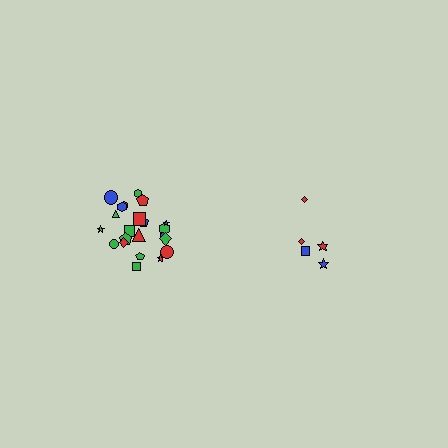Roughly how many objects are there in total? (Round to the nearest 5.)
Roughly 25 objects in total.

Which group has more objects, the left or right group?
The left group.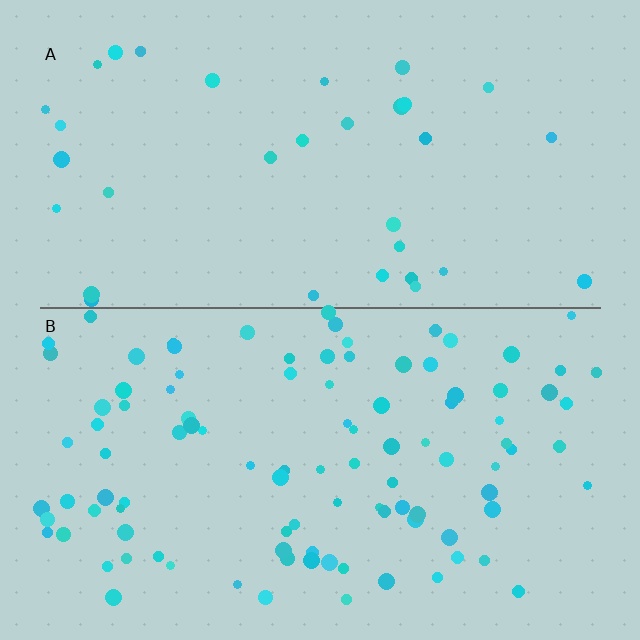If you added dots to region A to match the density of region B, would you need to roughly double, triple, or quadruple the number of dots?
Approximately triple.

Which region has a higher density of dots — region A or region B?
B (the bottom).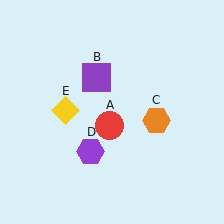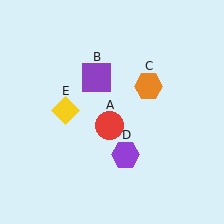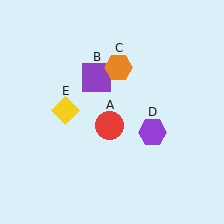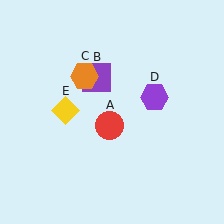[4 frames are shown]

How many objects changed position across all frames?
2 objects changed position: orange hexagon (object C), purple hexagon (object D).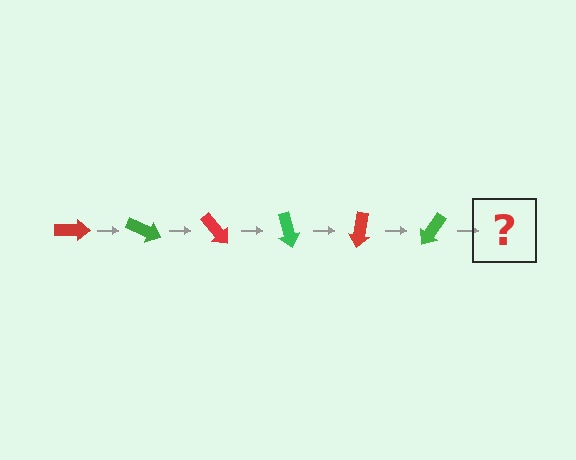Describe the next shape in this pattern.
It should be a red arrow, rotated 150 degrees from the start.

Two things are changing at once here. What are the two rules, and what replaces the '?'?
The two rules are that it rotates 25 degrees each step and the color cycles through red and green. The '?' should be a red arrow, rotated 150 degrees from the start.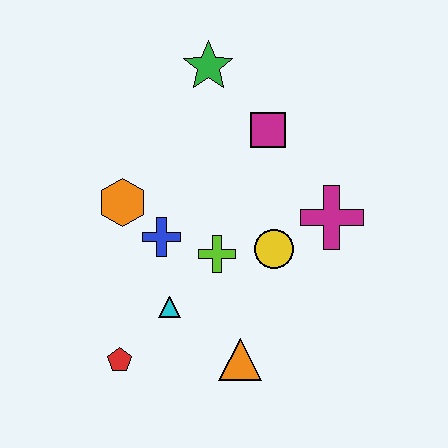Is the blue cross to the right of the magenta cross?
No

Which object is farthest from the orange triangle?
The green star is farthest from the orange triangle.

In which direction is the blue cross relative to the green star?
The blue cross is below the green star.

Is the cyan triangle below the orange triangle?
No